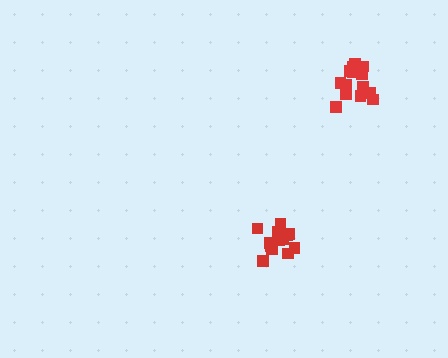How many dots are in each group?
Group 1: 14 dots, Group 2: 15 dots (29 total).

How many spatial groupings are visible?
There are 2 spatial groupings.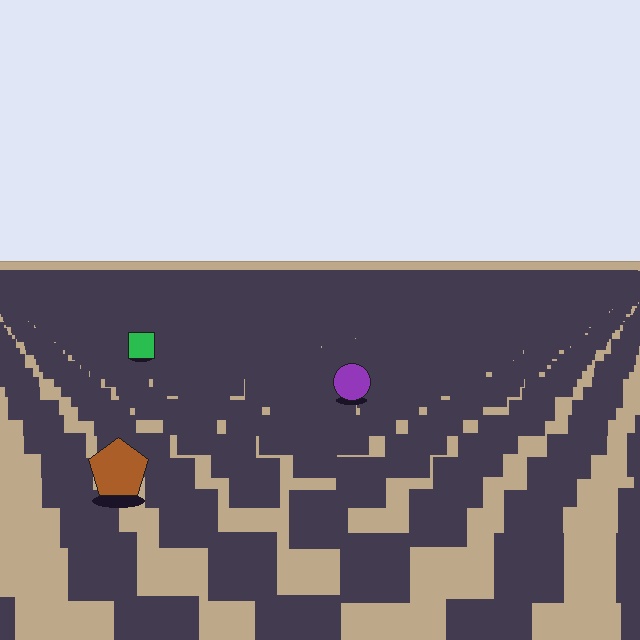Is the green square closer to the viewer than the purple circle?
No. The purple circle is closer — you can tell from the texture gradient: the ground texture is coarser near it.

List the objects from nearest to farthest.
From nearest to farthest: the brown pentagon, the purple circle, the green square.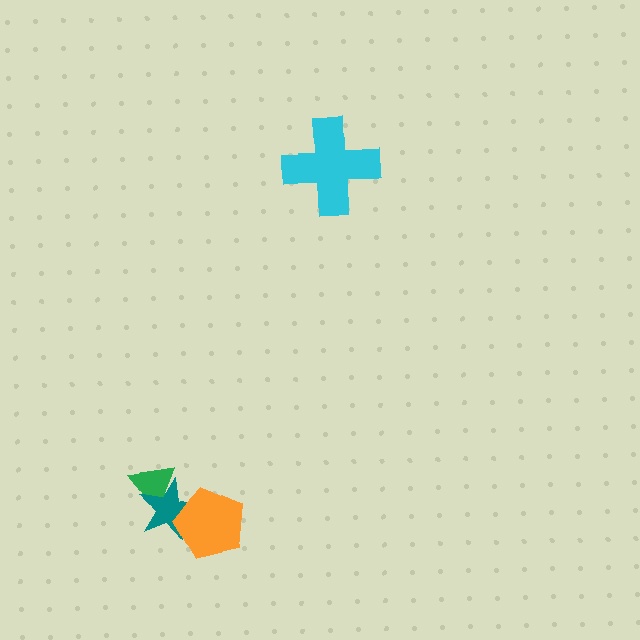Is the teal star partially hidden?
Yes, it is partially covered by another shape.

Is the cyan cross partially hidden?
No, no other shape covers it.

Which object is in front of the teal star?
The orange pentagon is in front of the teal star.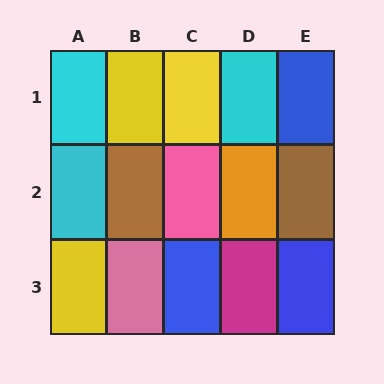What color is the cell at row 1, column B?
Yellow.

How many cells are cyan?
3 cells are cyan.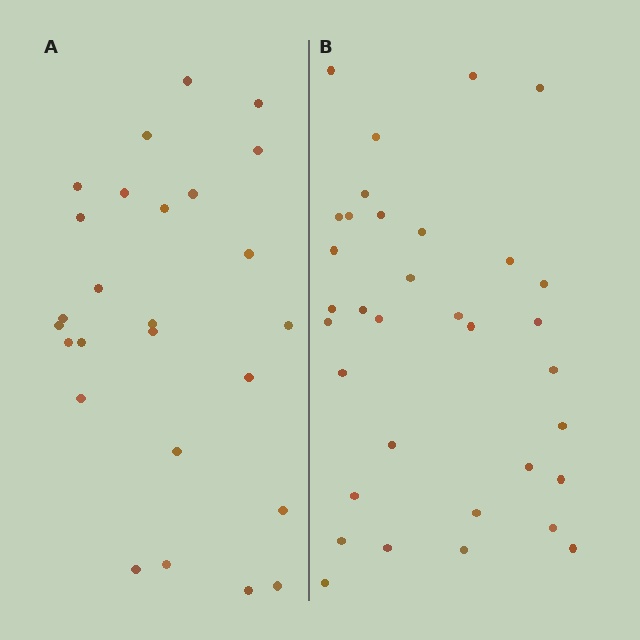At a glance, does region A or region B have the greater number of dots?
Region B (the right region) has more dots.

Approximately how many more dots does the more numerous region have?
Region B has roughly 8 or so more dots than region A.